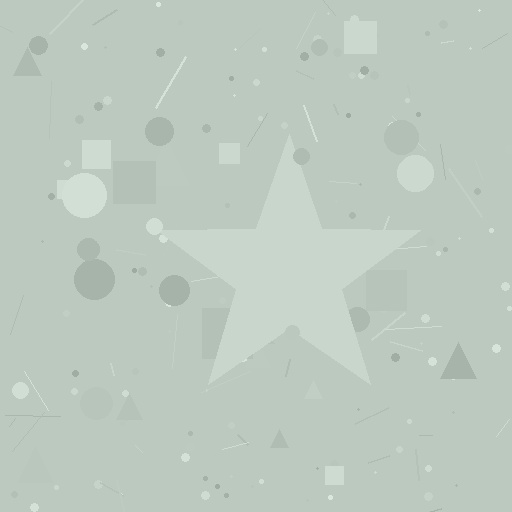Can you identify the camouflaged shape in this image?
The camouflaged shape is a star.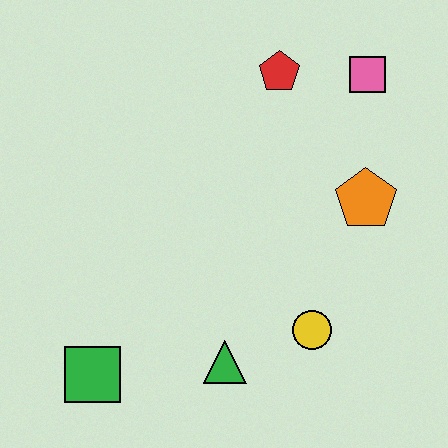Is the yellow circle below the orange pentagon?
Yes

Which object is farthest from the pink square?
The green square is farthest from the pink square.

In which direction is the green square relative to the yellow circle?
The green square is to the left of the yellow circle.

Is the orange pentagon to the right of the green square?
Yes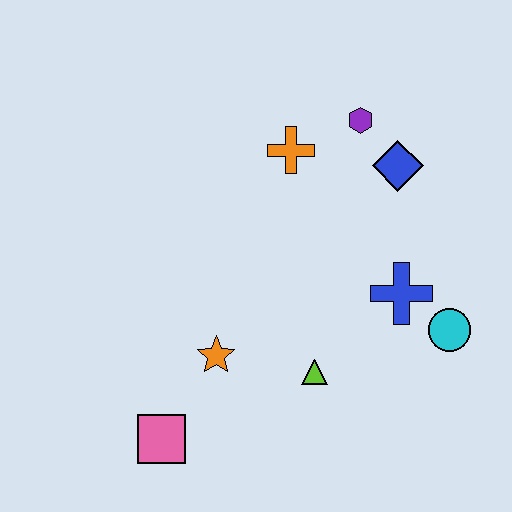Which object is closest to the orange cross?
The purple hexagon is closest to the orange cross.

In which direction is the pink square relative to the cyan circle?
The pink square is to the left of the cyan circle.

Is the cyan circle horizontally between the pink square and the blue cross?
No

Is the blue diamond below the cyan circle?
No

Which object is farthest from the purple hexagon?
The pink square is farthest from the purple hexagon.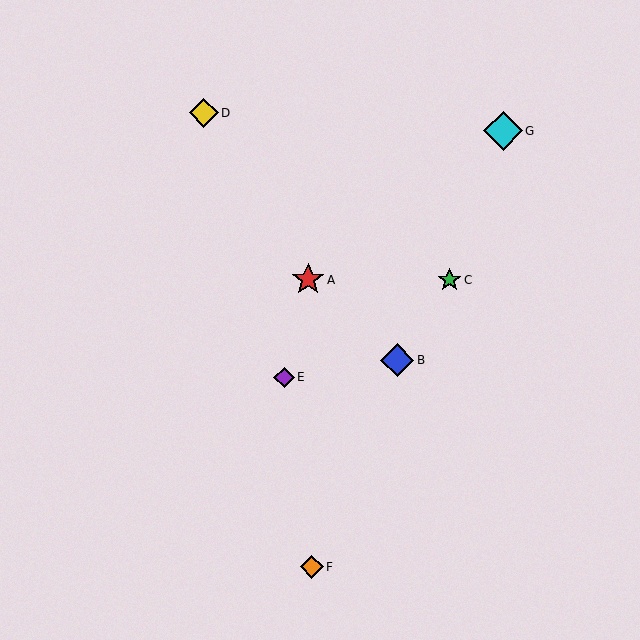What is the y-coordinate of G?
Object G is at y≈131.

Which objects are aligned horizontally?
Objects A, C are aligned horizontally.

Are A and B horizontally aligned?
No, A is at y≈280 and B is at y≈360.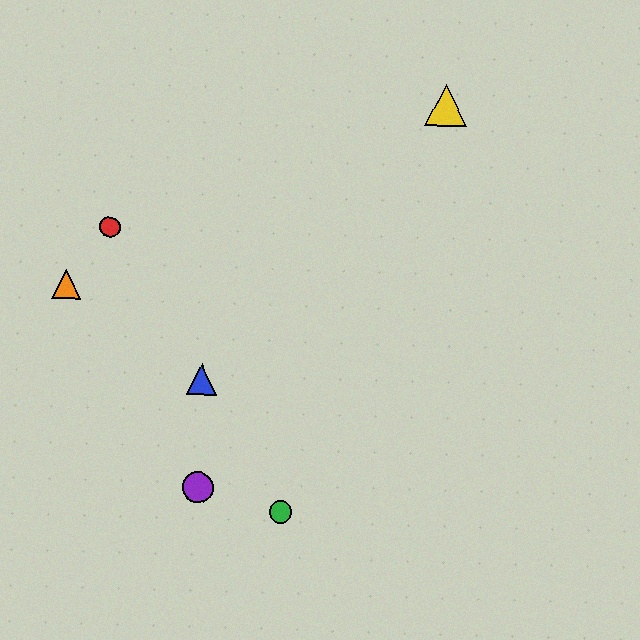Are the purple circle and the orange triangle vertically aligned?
No, the purple circle is at x≈198 and the orange triangle is at x≈66.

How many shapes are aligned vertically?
2 shapes (the blue triangle, the purple circle) are aligned vertically.